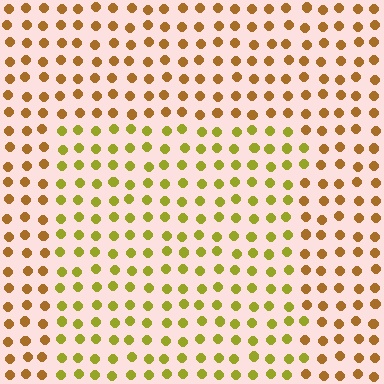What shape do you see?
I see a rectangle.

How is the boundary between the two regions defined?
The boundary is defined purely by a slight shift in hue (about 35 degrees). Spacing, size, and orientation are identical on both sides.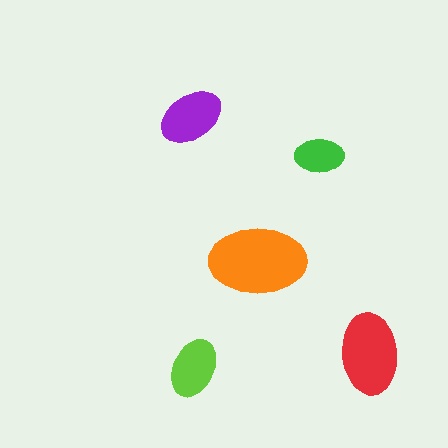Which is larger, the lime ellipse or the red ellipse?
The red one.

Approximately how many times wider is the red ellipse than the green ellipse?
About 1.5 times wider.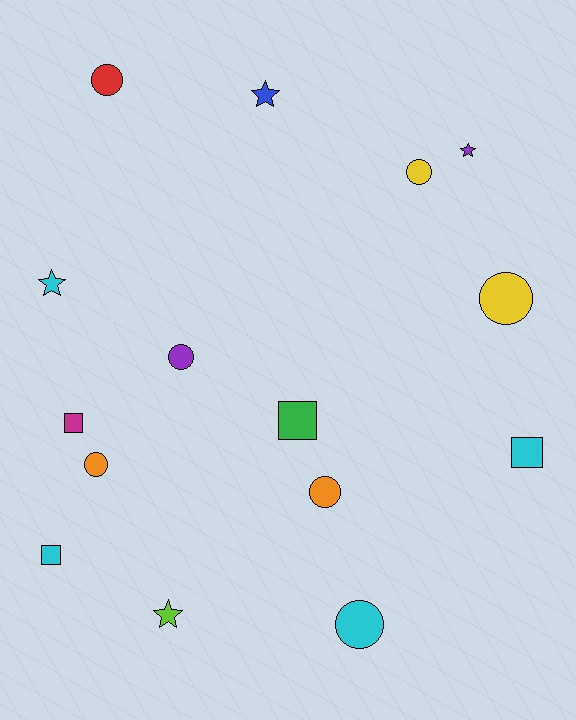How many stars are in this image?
There are 4 stars.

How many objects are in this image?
There are 15 objects.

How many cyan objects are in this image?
There are 4 cyan objects.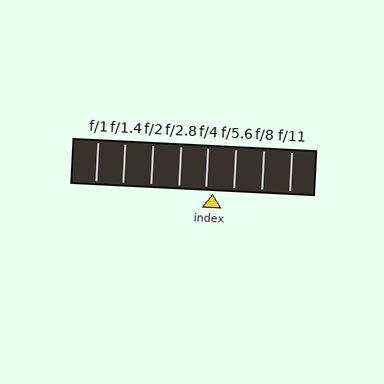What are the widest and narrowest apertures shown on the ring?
The widest aperture shown is f/1 and the narrowest is f/11.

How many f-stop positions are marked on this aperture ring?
There are 8 f-stop positions marked.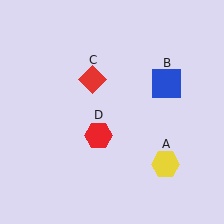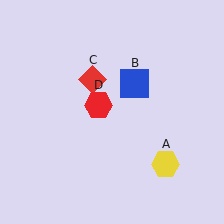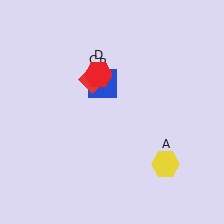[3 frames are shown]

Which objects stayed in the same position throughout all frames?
Yellow hexagon (object A) and red diamond (object C) remained stationary.